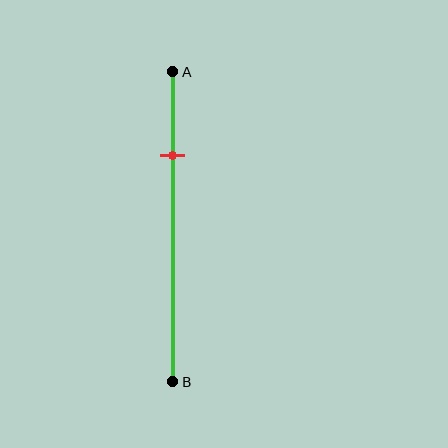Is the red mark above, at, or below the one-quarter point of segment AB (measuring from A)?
The red mark is approximately at the one-quarter point of segment AB.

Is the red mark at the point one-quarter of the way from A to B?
Yes, the mark is approximately at the one-quarter point.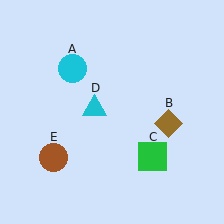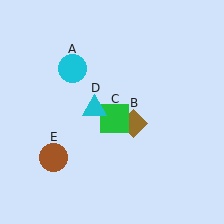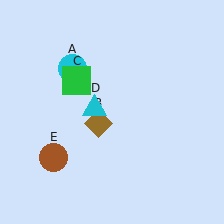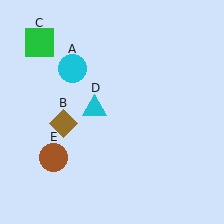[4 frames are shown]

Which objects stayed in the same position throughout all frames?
Cyan circle (object A) and cyan triangle (object D) and brown circle (object E) remained stationary.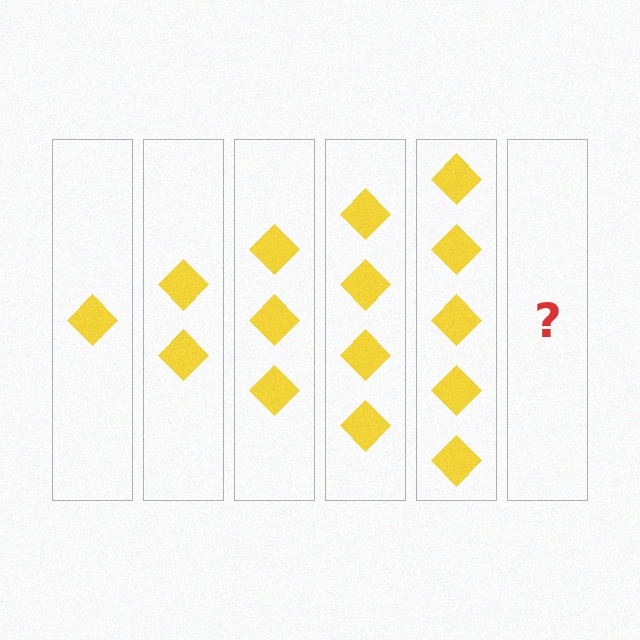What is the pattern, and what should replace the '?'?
The pattern is that each step adds one more diamond. The '?' should be 6 diamonds.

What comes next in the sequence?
The next element should be 6 diamonds.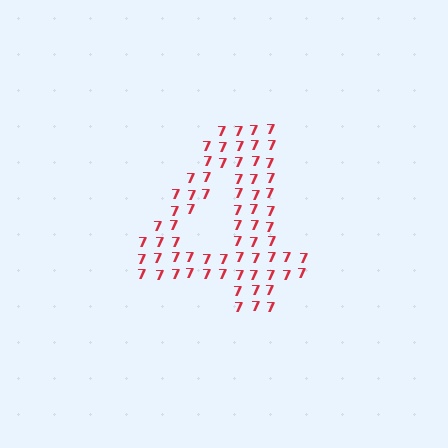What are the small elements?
The small elements are digit 7's.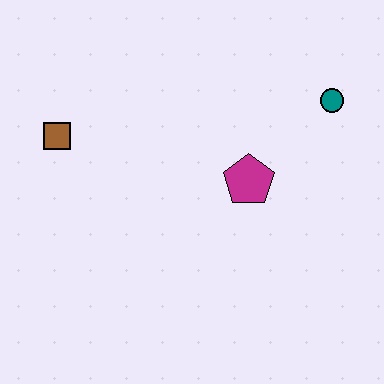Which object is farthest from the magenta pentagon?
The brown square is farthest from the magenta pentagon.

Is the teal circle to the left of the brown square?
No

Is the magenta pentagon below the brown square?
Yes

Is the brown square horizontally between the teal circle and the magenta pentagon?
No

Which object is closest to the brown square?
The magenta pentagon is closest to the brown square.